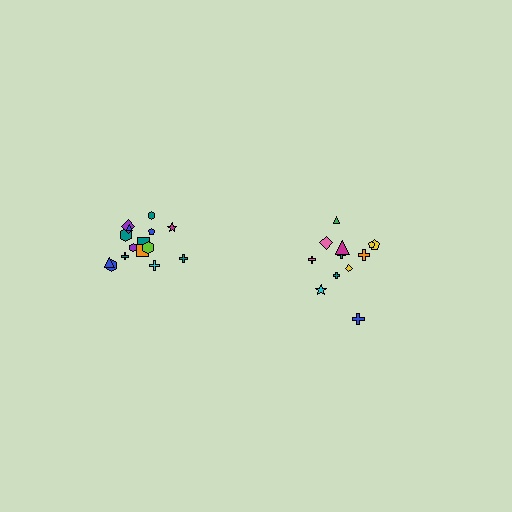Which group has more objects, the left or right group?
The left group.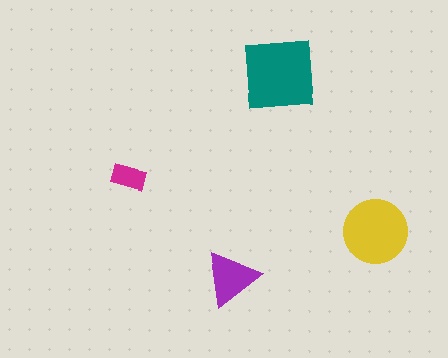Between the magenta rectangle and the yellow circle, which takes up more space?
The yellow circle.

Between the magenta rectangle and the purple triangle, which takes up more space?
The purple triangle.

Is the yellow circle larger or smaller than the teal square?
Smaller.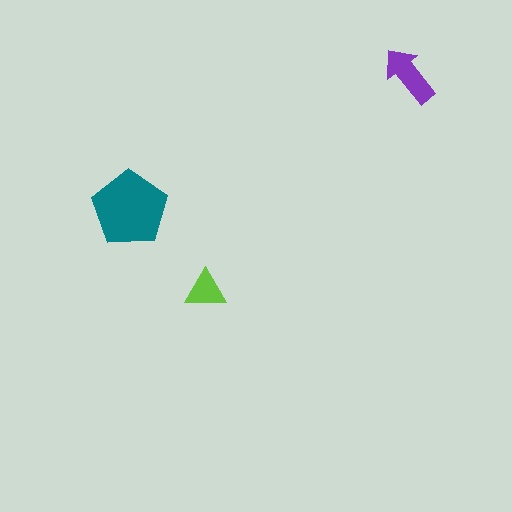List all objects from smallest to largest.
The lime triangle, the purple arrow, the teal pentagon.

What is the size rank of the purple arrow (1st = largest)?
2nd.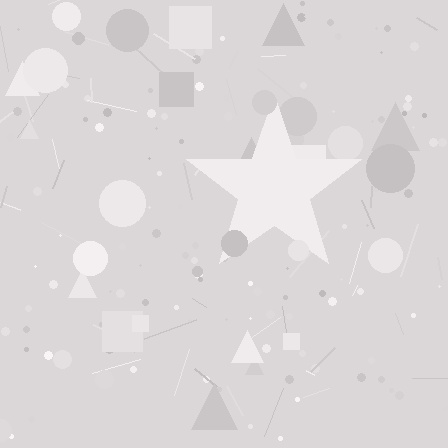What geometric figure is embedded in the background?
A star is embedded in the background.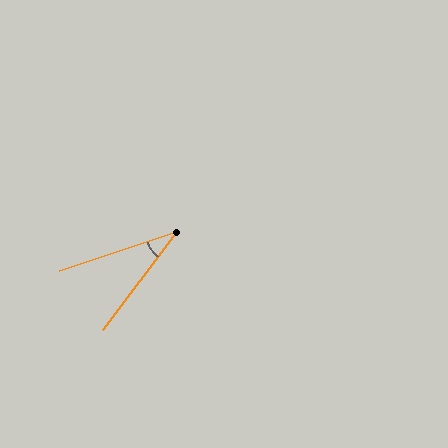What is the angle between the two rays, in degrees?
Approximately 34 degrees.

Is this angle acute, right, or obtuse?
It is acute.